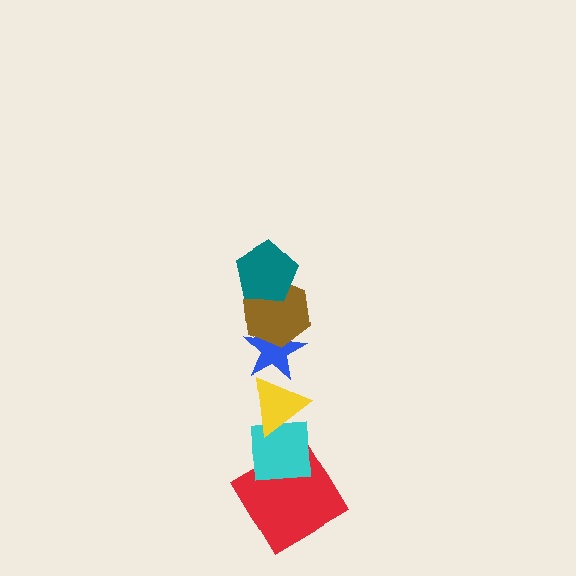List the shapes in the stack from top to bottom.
From top to bottom: the teal pentagon, the brown hexagon, the blue star, the yellow triangle, the cyan square, the red diamond.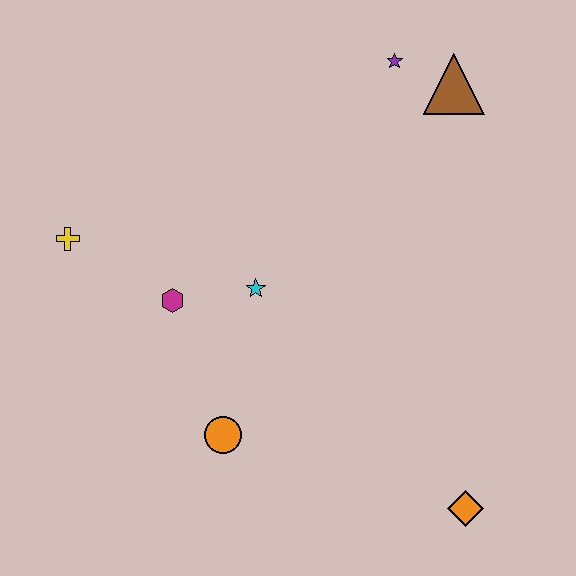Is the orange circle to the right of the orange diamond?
No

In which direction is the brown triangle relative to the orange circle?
The brown triangle is above the orange circle.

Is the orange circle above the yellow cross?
No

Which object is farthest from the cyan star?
The orange diamond is farthest from the cyan star.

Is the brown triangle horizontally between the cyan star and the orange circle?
No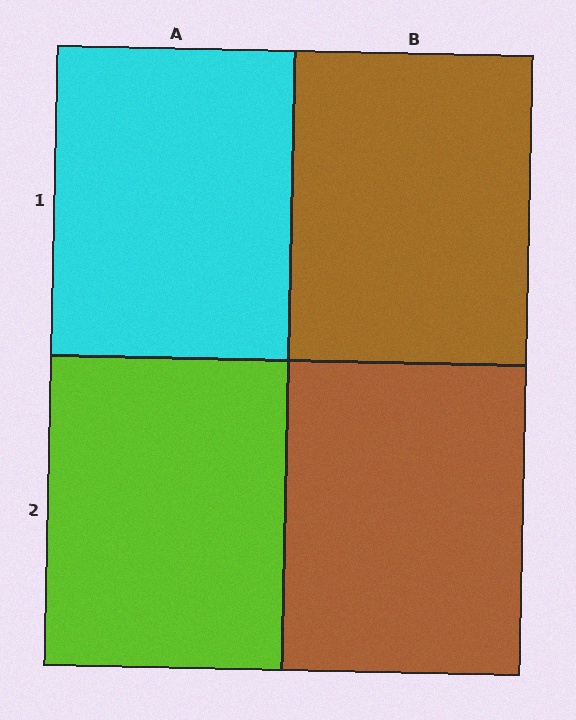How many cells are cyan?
1 cell is cyan.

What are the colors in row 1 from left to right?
Cyan, brown.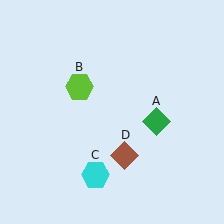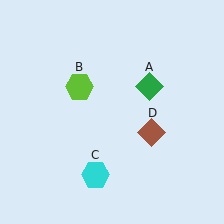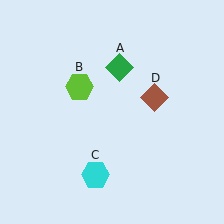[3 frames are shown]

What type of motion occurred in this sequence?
The green diamond (object A), brown diamond (object D) rotated counterclockwise around the center of the scene.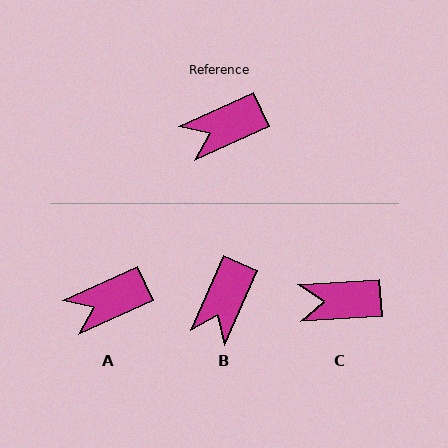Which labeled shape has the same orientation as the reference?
A.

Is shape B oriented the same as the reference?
No, it is off by about 42 degrees.